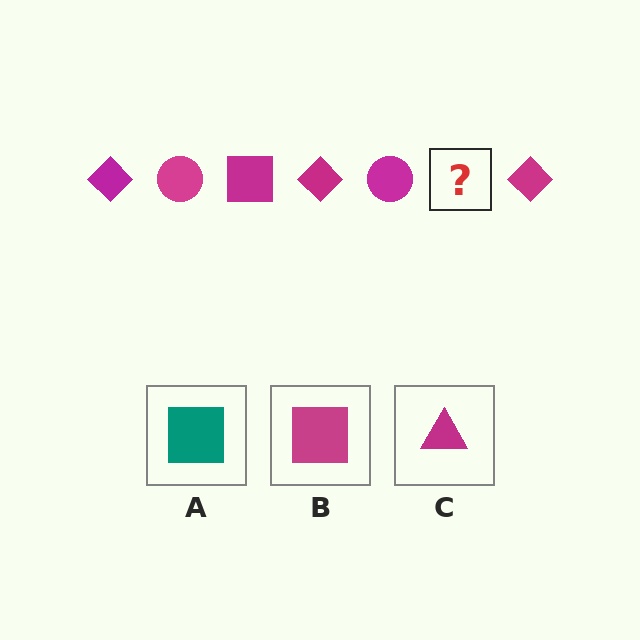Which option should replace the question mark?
Option B.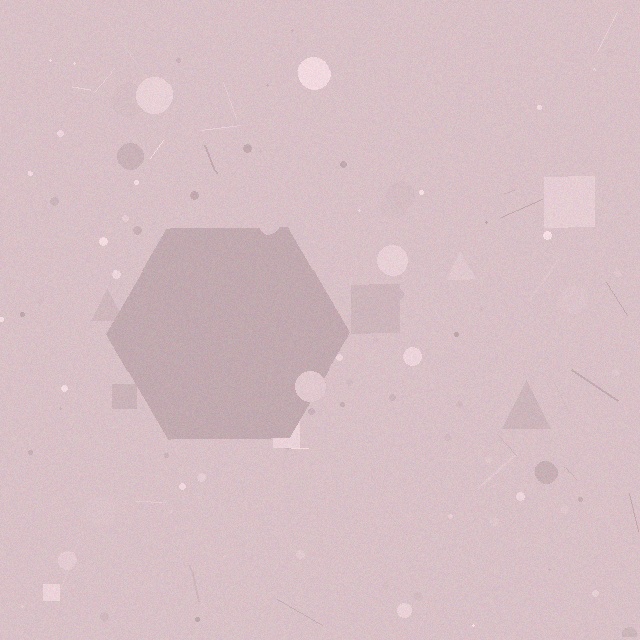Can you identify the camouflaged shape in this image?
The camouflaged shape is a hexagon.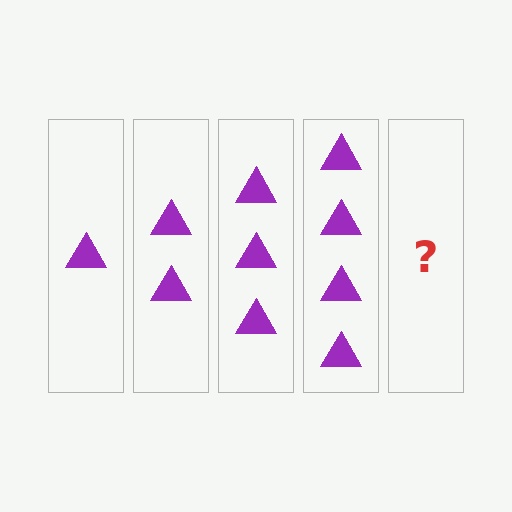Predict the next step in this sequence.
The next step is 5 triangles.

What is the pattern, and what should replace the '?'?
The pattern is that each step adds one more triangle. The '?' should be 5 triangles.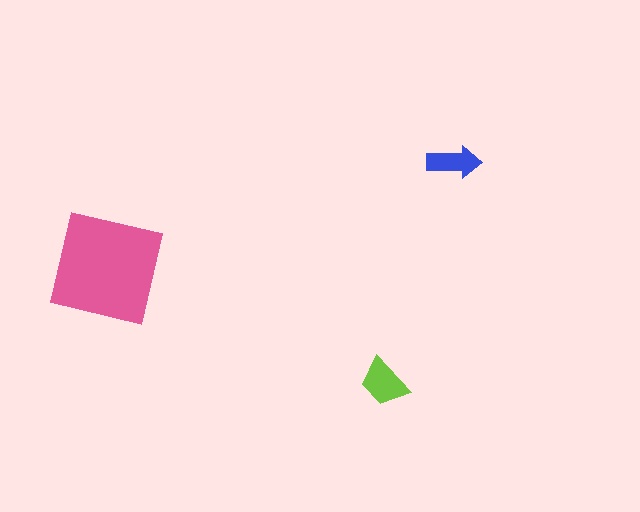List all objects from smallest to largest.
The blue arrow, the lime trapezoid, the pink square.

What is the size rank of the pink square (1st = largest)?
1st.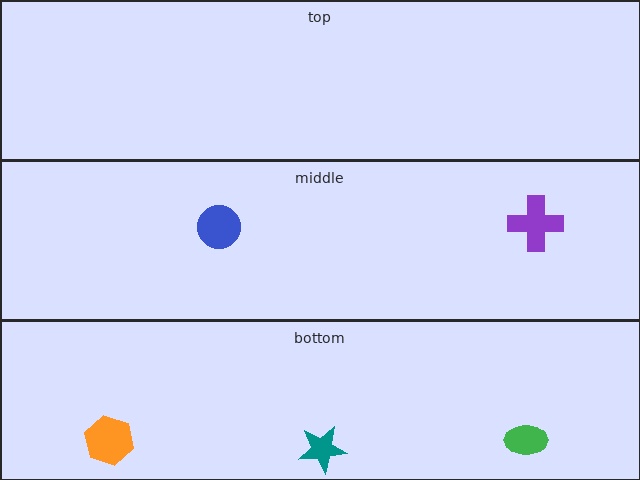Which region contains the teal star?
The bottom region.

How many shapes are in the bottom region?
3.